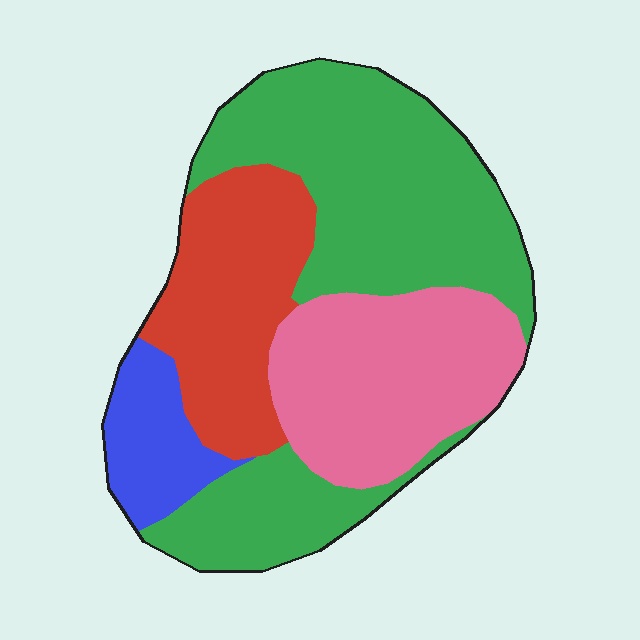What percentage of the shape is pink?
Pink covers about 25% of the shape.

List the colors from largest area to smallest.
From largest to smallest: green, pink, red, blue.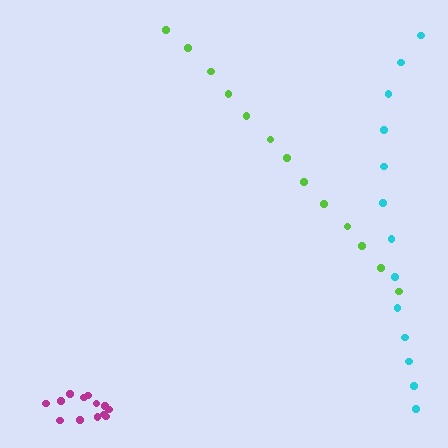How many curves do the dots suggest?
There are 3 distinct paths.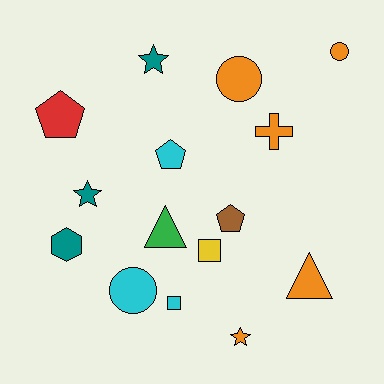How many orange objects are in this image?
There are 5 orange objects.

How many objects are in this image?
There are 15 objects.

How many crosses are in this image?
There is 1 cross.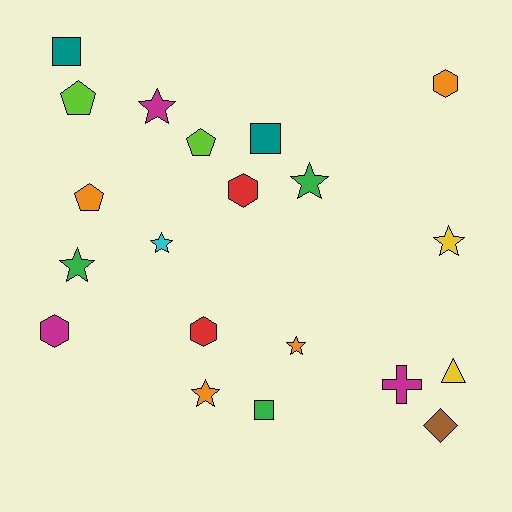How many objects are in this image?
There are 20 objects.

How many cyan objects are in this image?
There is 1 cyan object.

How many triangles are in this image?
There is 1 triangle.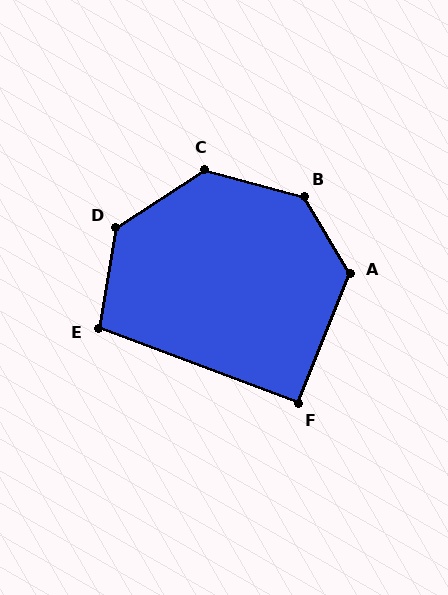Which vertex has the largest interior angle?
B, at approximately 136 degrees.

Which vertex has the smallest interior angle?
F, at approximately 92 degrees.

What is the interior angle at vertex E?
Approximately 101 degrees (obtuse).